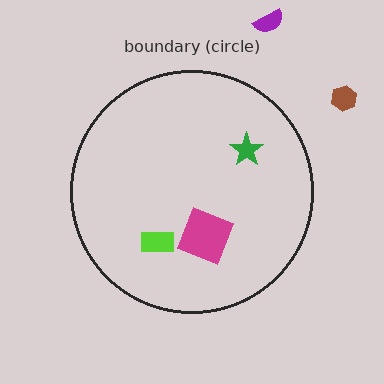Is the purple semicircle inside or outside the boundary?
Outside.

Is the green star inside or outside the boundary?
Inside.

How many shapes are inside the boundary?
3 inside, 2 outside.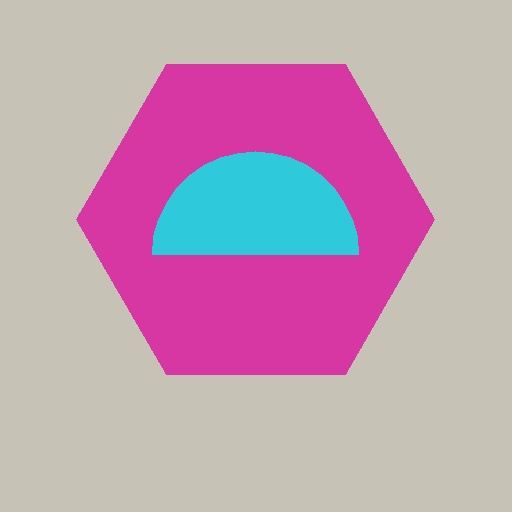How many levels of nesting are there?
2.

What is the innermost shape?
The cyan semicircle.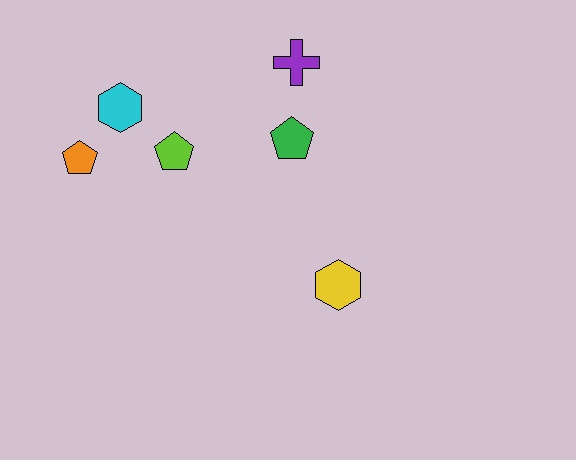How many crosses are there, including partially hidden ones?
There is 1 cross.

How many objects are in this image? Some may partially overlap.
There are 6 objects.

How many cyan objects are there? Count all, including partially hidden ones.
There is 1 cyan object.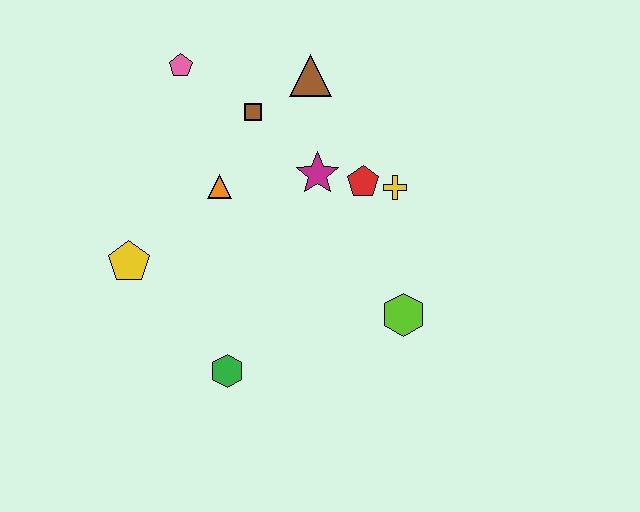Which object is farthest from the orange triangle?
The lime hexagon is farthest from the orange triangle.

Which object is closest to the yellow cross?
The red pentagon is closest to the yellow cross.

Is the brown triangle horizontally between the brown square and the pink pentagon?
No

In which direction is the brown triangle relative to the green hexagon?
The brown triangle is above the green hexagon.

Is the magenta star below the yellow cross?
No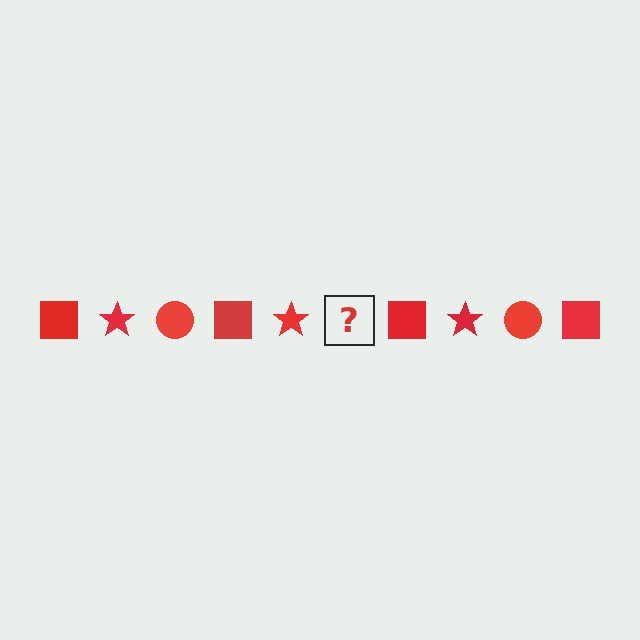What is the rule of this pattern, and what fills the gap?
The rule is that the pattern cycles through square, star, circle shapes in red. The gap should be filled with a red circle.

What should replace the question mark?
The question mark should be replaced with a red circle.